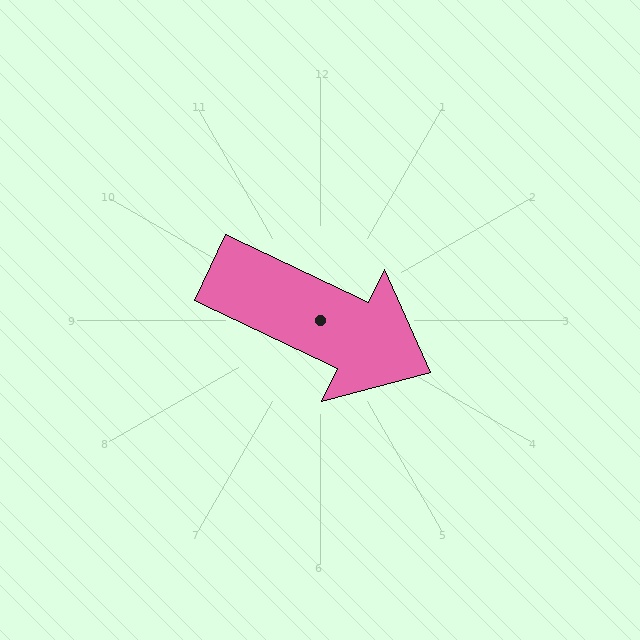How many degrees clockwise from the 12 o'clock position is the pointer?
Approximately 116 degrees.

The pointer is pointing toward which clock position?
Roughly 4 o'clock.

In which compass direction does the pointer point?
Southeast.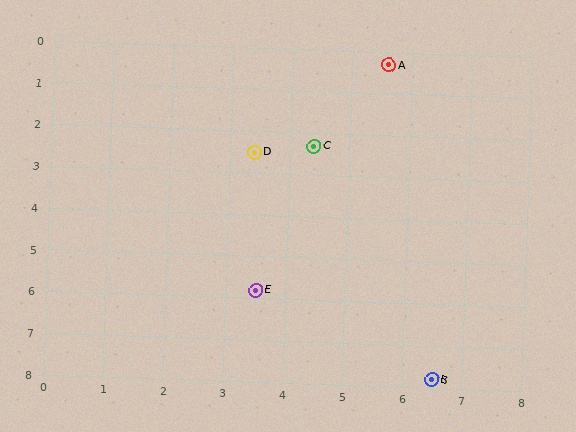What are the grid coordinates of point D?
Point D is at approximately (3.4, 2.5).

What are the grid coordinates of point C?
Point C is at approximately (4.4, 2.3).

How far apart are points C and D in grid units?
Points C and D are about 1.0 grid units apart.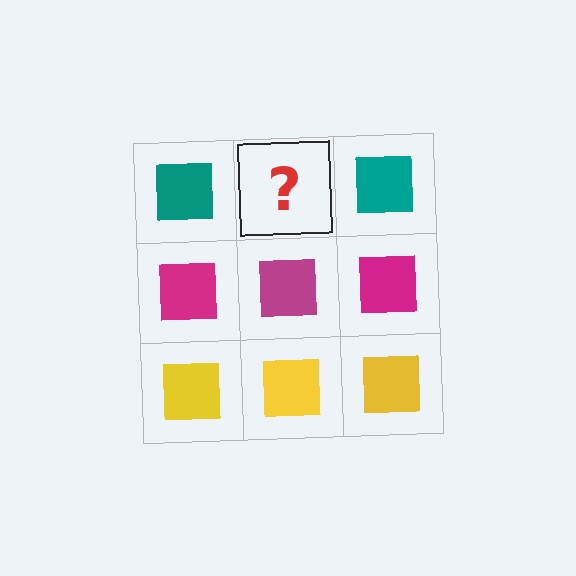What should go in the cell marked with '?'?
The missing cell should contain a teal square.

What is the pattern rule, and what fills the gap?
The rule is that each row has a consistent color. The gap should be filled with a teal square.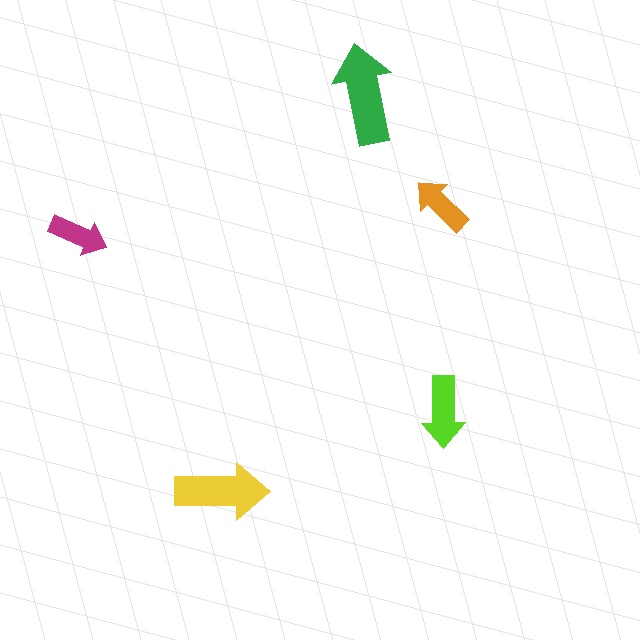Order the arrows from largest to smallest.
the green one, the yellow one, the lime one, the orange one, the magenta one.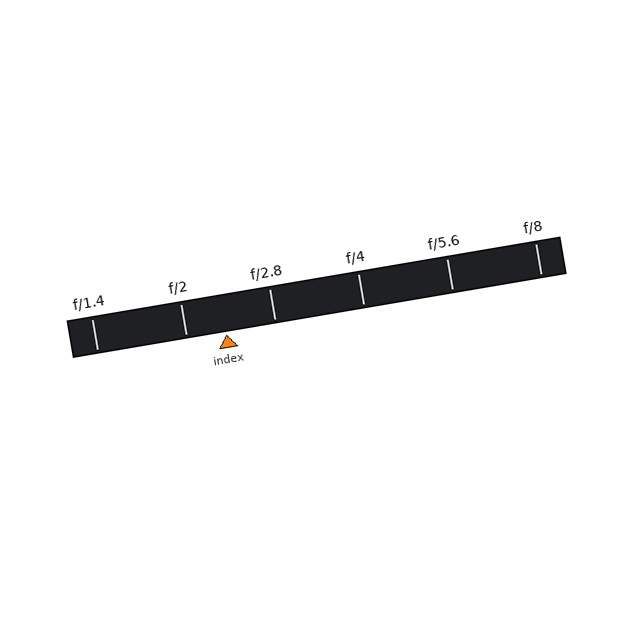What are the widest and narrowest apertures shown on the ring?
The widest aperture shown is f/1.4 and the narrowest is f/8.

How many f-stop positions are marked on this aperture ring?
There are 6 f-stop positions marked.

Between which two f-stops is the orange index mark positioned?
The index mark is between f/2 and f/2.8.